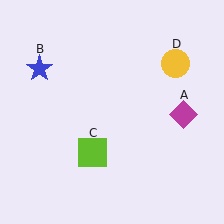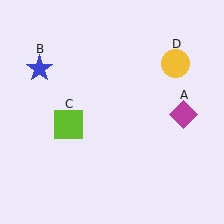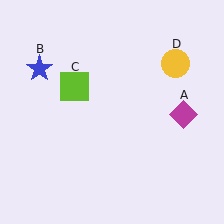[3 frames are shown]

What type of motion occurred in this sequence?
The lime square (object C) rotated clockwise around the center of the scene.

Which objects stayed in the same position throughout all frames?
Magenta diamond (object A) and blue star (object B) and yellow circle (object D) remained stationary.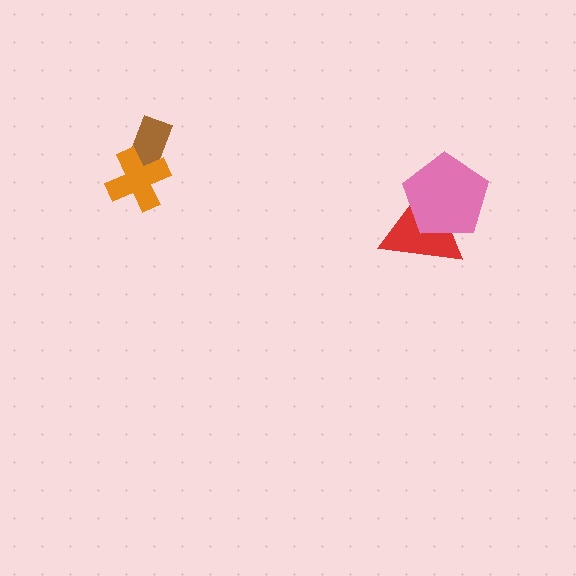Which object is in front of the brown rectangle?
The orange cross is in front of the brown rectangle.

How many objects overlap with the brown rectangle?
1 object overlaps with the brown rectangle.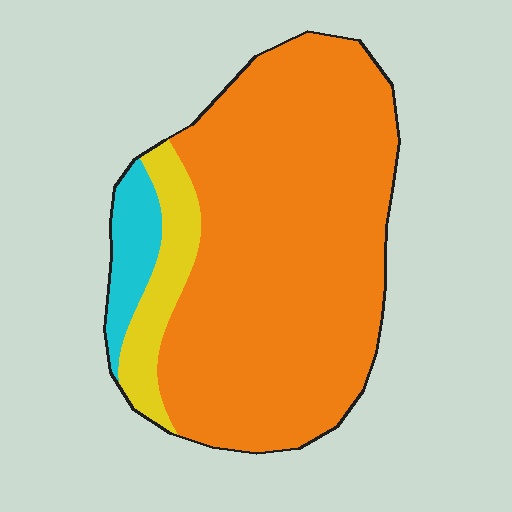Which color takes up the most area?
Orange, at roughly 80%.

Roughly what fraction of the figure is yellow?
Yellow covers 11% of the figure.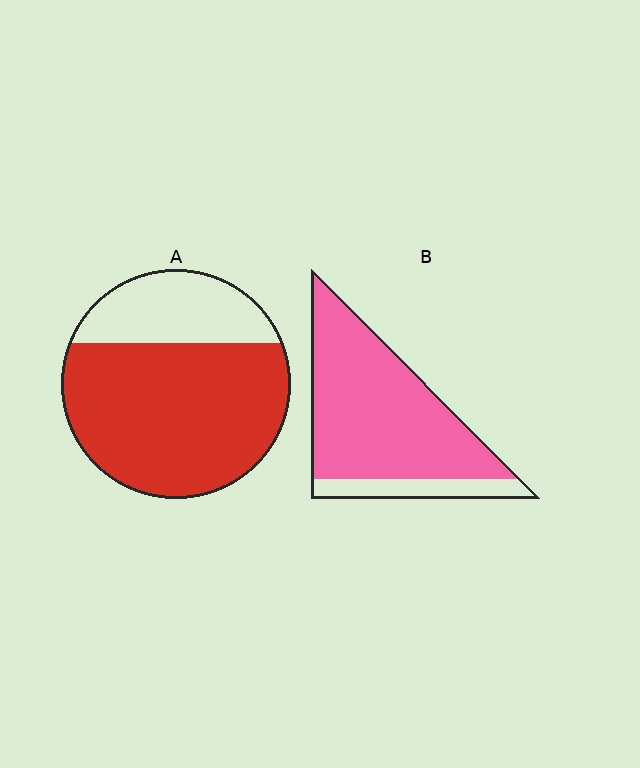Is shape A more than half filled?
Yes.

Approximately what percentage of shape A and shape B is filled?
A is approximately 70% and B is approximately 85%.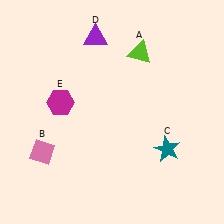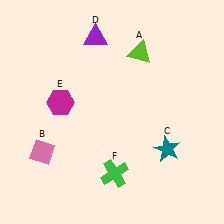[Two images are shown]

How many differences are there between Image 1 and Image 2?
There is 1 difference between the two images.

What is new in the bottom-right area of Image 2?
A green cross (F) was added in the bottom-right area of Image 2.